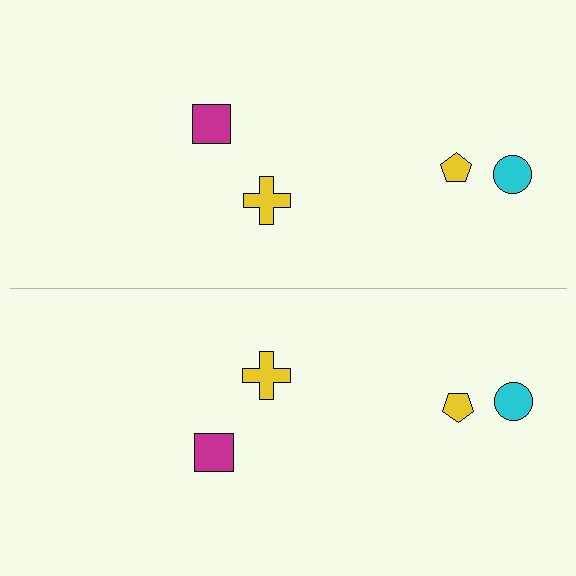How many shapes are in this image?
There are 8 shapes in this image.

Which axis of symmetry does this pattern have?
The pattern has a horizontal axis of symmetry running through the center of the image.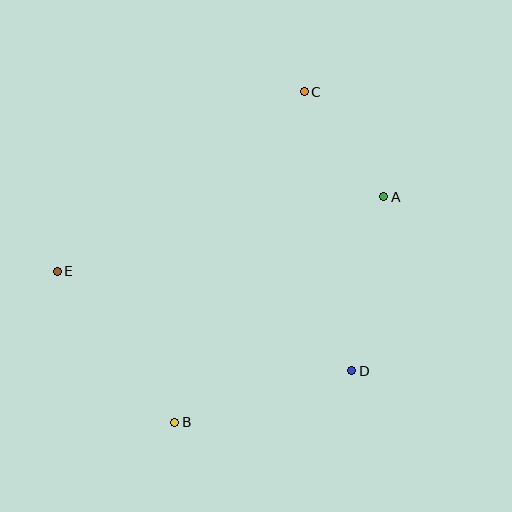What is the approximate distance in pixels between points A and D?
The distance between A and D is approximately 177 pixels.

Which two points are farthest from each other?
Points B and C are farthest from each other.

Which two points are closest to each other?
Points A and C are closest to each other.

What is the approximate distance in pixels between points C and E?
The distance between C and E is approximately 305 pixels.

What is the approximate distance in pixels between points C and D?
The distance between C and D is approximately 283 pixels.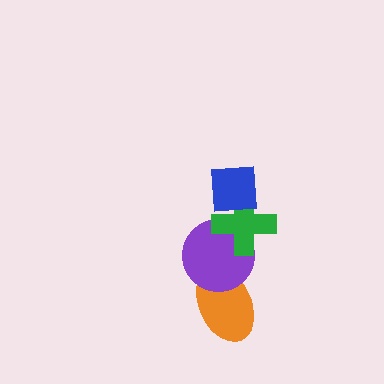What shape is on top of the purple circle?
The green cross is on top of the purple circle.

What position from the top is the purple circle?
The purple circle is 3rd from the top.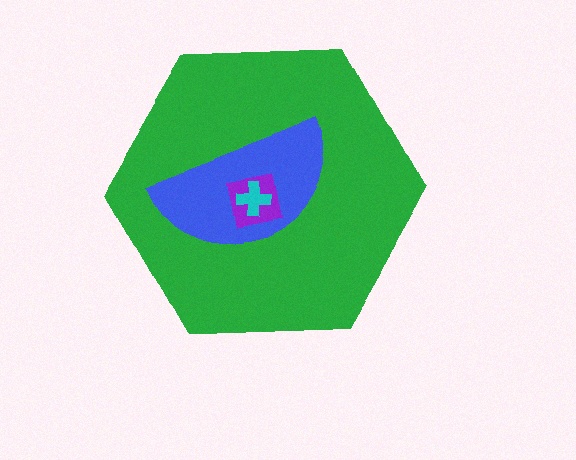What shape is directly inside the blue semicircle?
The purple square.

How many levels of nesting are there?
4.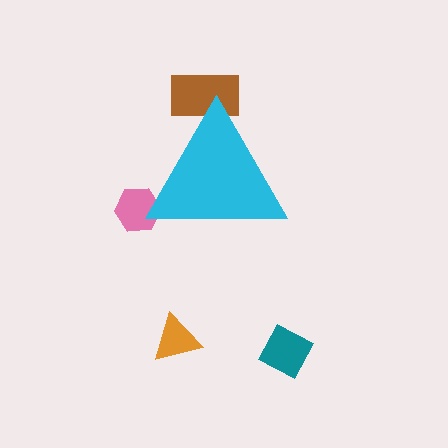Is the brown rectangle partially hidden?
Yes, the brown rectangle is partially hidden behind the cyan triangle.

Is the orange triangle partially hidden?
No, the orange triangle is fully visible.